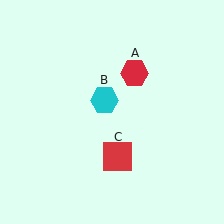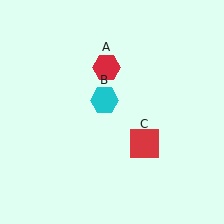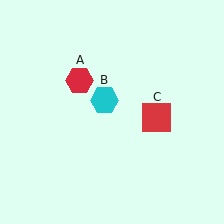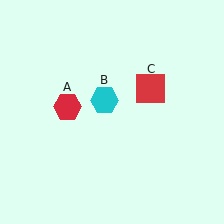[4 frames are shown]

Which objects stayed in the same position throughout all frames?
Cyan hexagon (object B) remained stationary.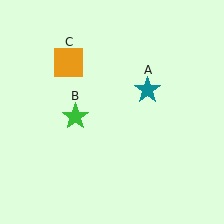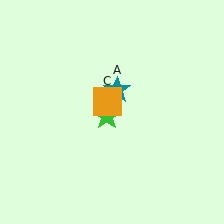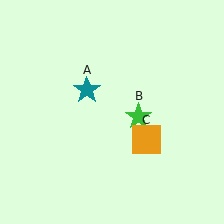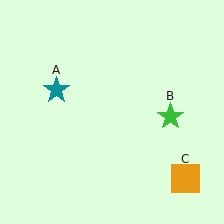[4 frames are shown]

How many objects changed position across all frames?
3 objects changed position: teal star (object A), green star (object B), orange square (object C).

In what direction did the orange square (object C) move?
The orange square (object C) moved down and to the right.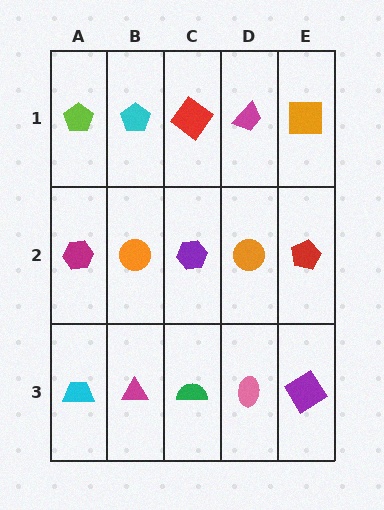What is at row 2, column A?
A magenta hexagon.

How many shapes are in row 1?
5 shapes.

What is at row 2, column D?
An orange circle.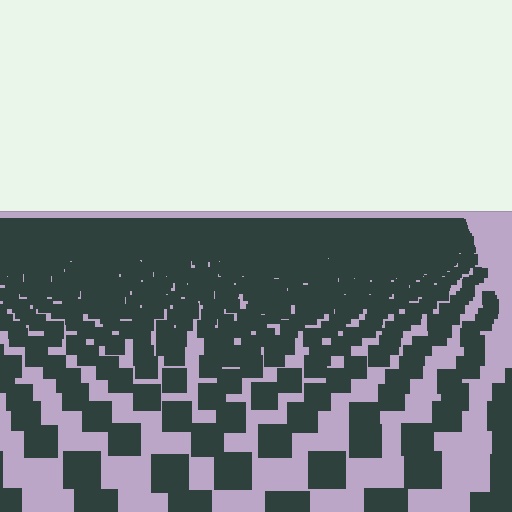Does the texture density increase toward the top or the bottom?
Density increases toward the top.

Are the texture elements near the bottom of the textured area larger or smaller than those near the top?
Larger. Near the bottom, elements are closer to the viewer and appear at a bigger on-screen size.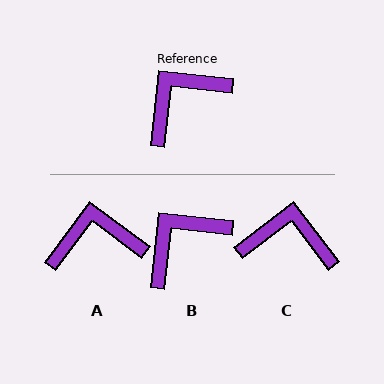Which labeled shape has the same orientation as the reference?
B.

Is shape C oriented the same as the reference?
No, it is off by about 46 degrees.